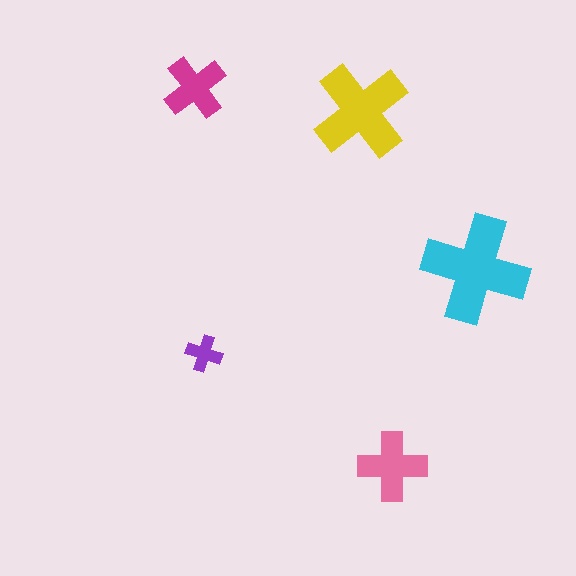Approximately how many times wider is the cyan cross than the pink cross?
About 1.5 times wider.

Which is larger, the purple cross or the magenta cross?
The magenta one.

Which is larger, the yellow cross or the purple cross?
The yellow one.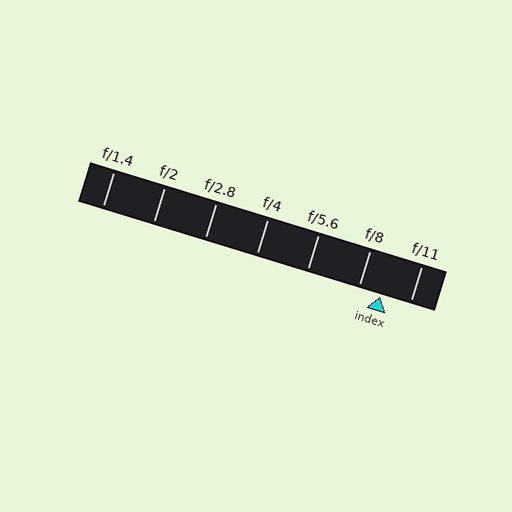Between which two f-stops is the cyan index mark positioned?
The index mark is between f/8 and f/11.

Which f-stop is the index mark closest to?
The index mark is closest to f/8.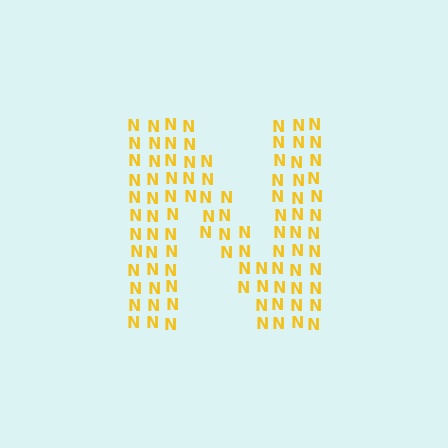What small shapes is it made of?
It is made of small letter N's.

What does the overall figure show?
The overall figure shows the letter N.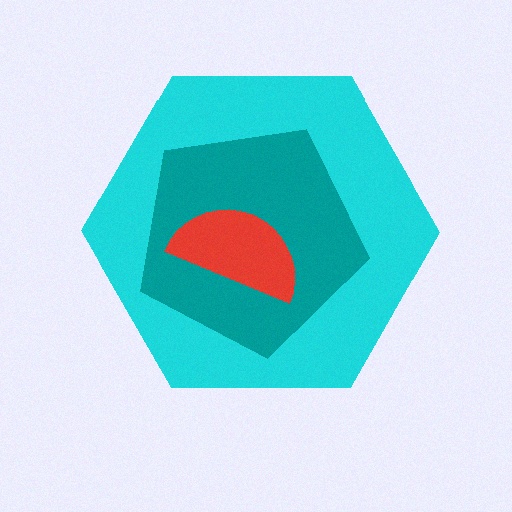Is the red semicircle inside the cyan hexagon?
Yes.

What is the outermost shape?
The cyan hexagon.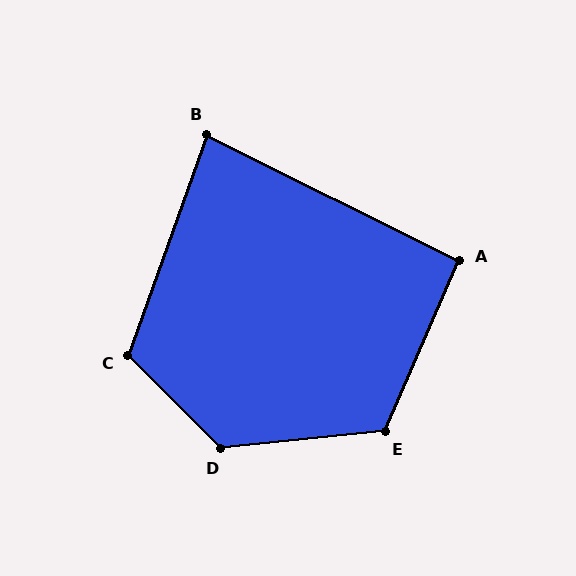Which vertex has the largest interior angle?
D, at approximately 129 degrees.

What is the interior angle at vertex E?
Approximately 119 degrees (obtuse).